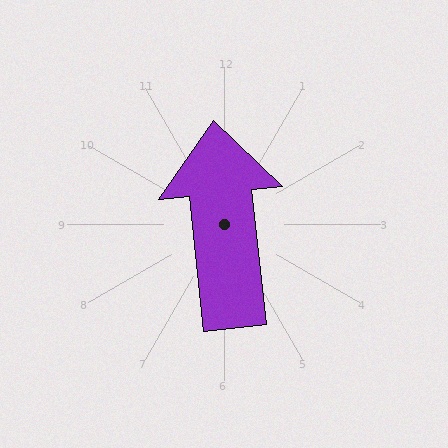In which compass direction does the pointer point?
North.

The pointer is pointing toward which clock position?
Roughly 12 o'clock.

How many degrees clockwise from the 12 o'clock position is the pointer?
Approximately 354 degrees.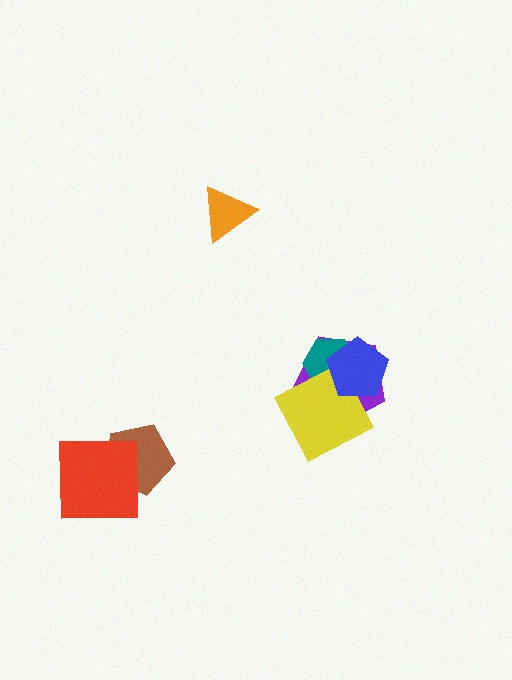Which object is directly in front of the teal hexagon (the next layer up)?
The yellow square is directly in front of the teal hexagon.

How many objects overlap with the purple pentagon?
3 objects overlap with the purple pentagon.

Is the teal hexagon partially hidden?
Yes, it is partially covered by another shape.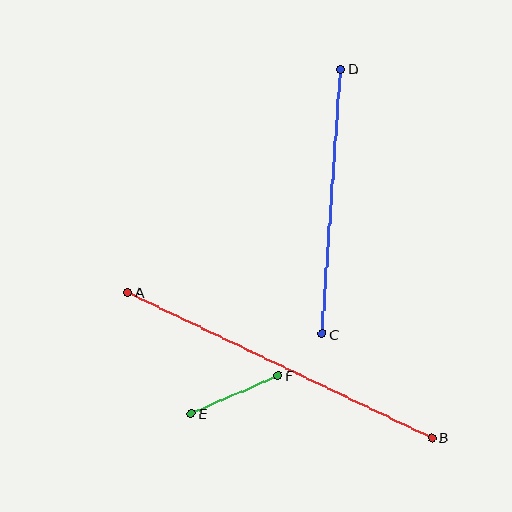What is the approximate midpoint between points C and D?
The midpoint is at approximately (331, 202) pixels.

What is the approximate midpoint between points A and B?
The midpoint is at approximately (280, 365) pixels.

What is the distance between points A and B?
The distance is approximately 337 pixels.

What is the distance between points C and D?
The distance is approximately 265 pixels.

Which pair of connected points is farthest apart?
Points A and B are farthest apart.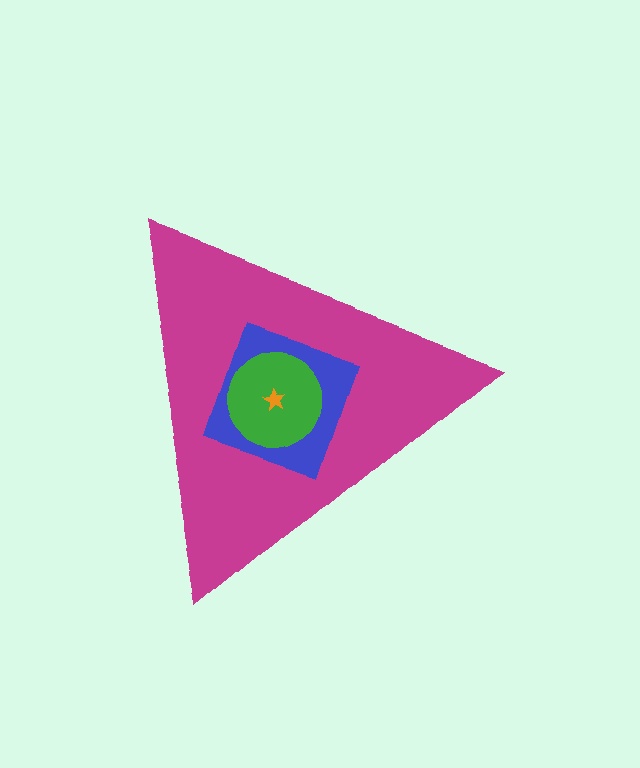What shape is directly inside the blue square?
The green circle.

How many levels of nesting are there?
4.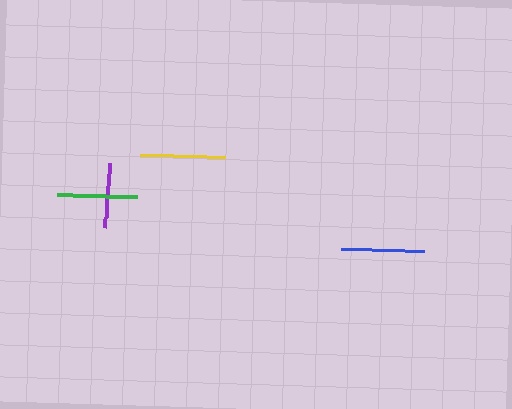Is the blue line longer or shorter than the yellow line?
The yellow line is longer than the blue line.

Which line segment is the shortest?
The purple line is the shortest at approximately 65 pixels.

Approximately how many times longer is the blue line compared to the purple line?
The blue line is approximately 1.3 times the length of the purple line.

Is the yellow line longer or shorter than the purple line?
The yellow line is longer than the purple line.